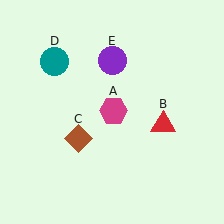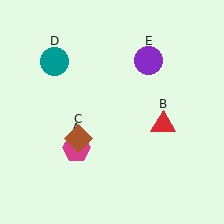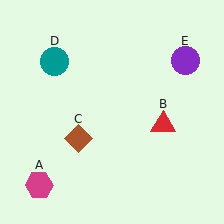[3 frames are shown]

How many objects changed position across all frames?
2 objects changed position: magenta hexagon (object A), purple circle (object E).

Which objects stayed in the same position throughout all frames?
Red triangle (object B) and brown diamond (object C) and teal circle (object D) remained stationary.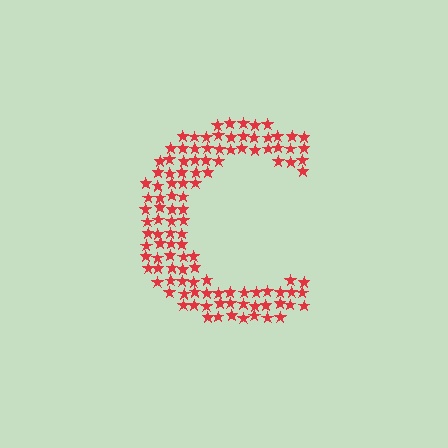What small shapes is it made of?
It is made of small stars.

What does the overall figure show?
The overall figure shows the letter C.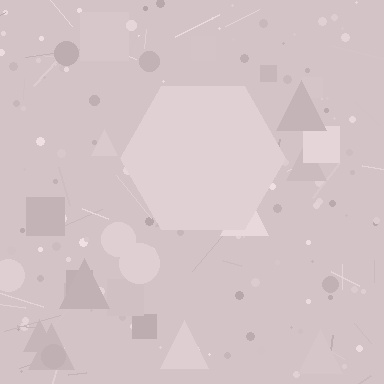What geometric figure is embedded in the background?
A hexagon is embedded in the background.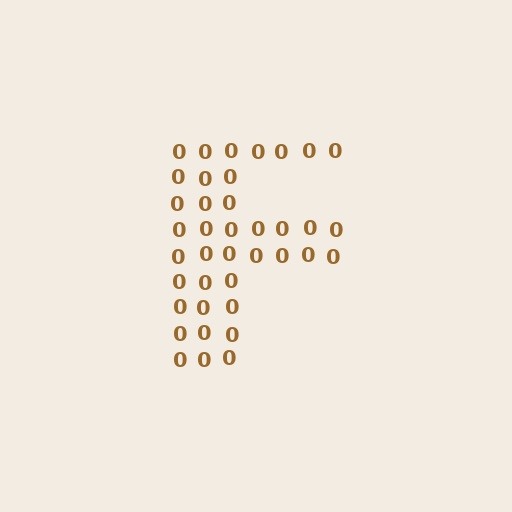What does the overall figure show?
The overall figure shows the letter F.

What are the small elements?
The small elements are digit 0's.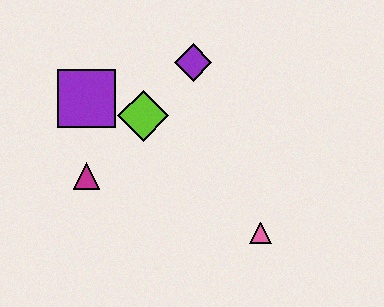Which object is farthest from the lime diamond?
The pink triangle is farthest from the lime diamond.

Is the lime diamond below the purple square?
Yes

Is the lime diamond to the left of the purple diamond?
Yes